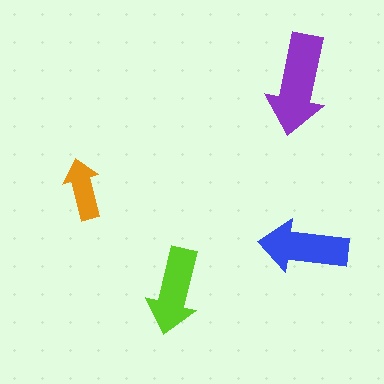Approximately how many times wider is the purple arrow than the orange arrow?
About 1.5 times wider.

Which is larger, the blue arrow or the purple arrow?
The purple one.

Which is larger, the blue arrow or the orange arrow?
The blue one.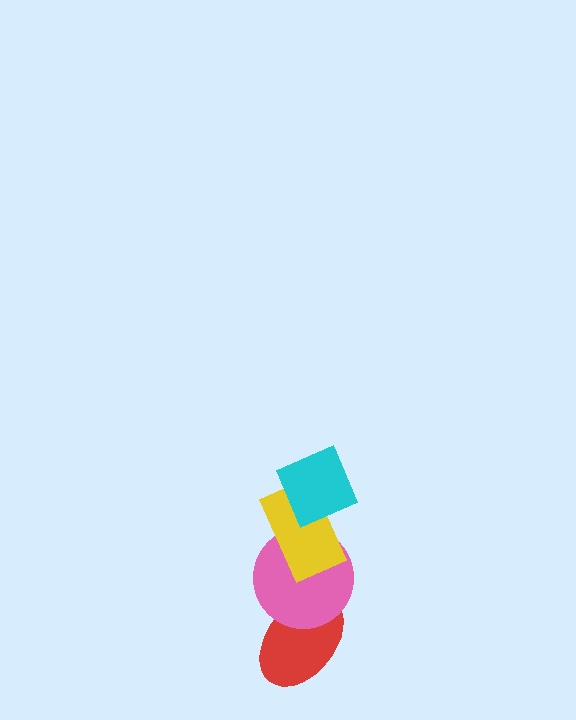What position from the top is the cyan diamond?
The cyan diamond is 1st from the top.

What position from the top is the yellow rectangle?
The yellow rectangle is 2nd from the top.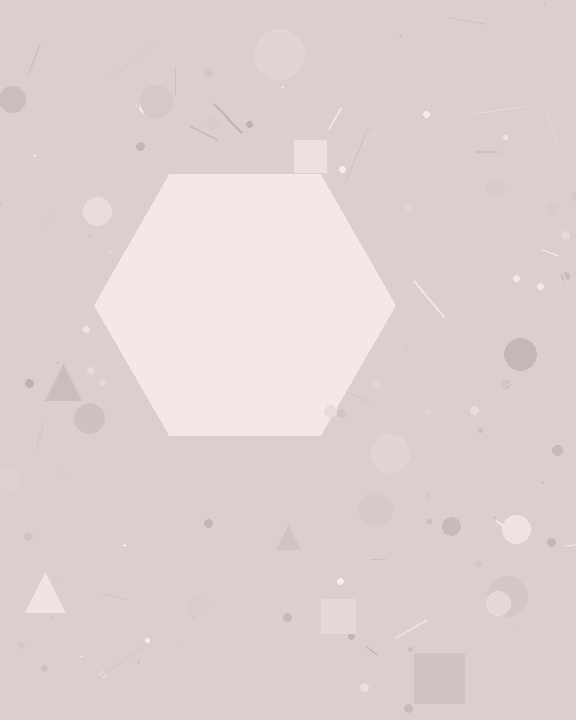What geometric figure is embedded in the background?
A hexagon is embedded in the background.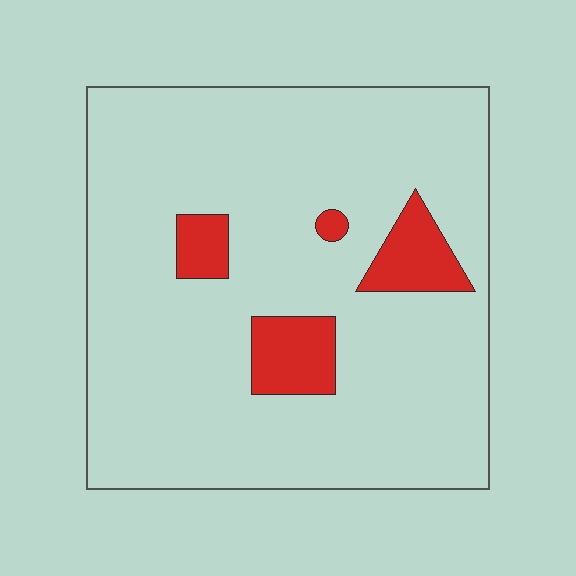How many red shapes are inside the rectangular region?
4.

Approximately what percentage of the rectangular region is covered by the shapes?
Approximately 10%.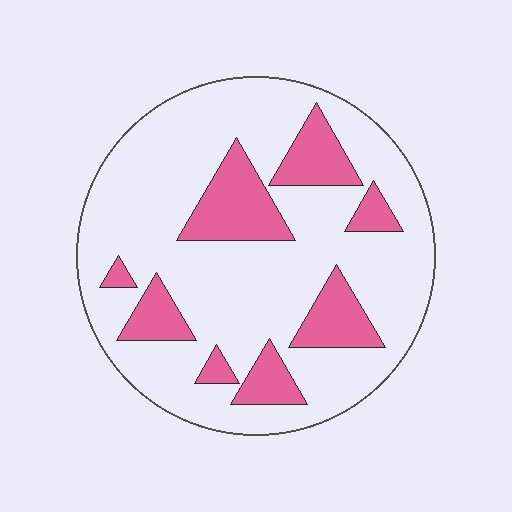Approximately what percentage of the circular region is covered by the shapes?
Approximately 25%.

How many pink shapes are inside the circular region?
8.